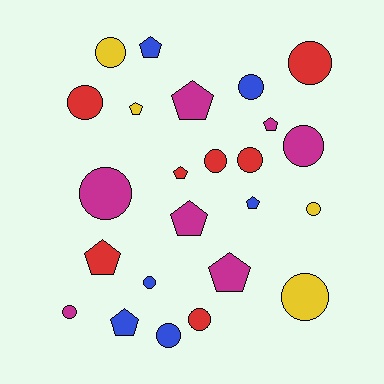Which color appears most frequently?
Magenta, with 7 objects.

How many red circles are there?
There are 5 red circles.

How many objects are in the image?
There are 24 objects.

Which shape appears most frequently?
Circle, with 14 objects.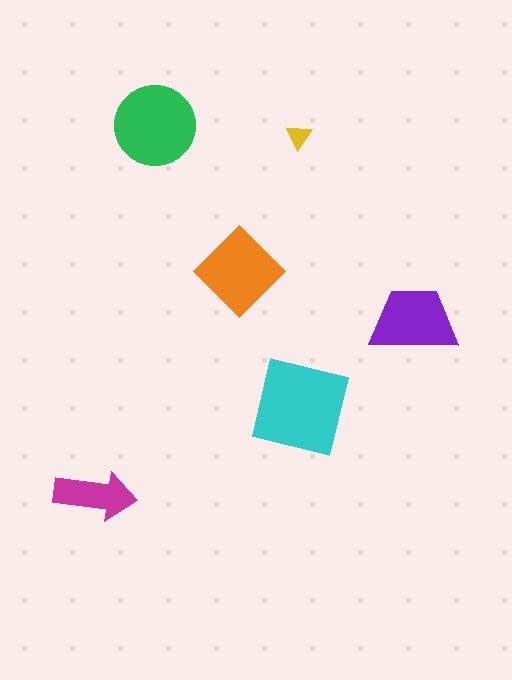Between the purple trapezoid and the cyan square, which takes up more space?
The cyan square.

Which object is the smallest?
The yellow triangle.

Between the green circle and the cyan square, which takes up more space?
The cyan square.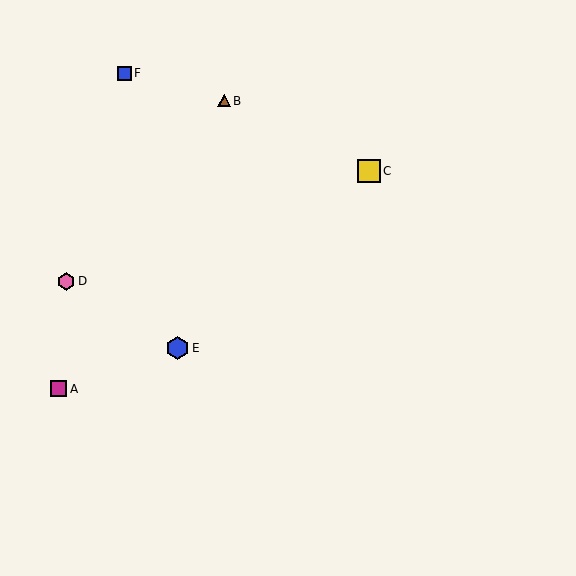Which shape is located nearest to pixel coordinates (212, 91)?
The brown triangle (labeled B) at (224, 101) is nearest to that location.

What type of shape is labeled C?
Shape C is a yellow square.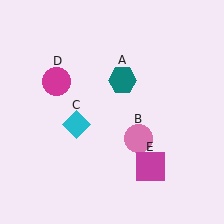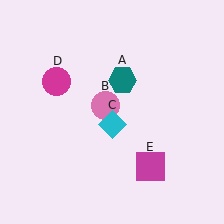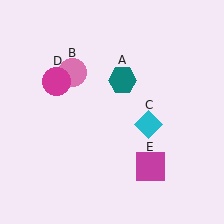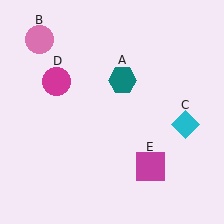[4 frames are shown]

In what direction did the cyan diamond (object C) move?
The cyan diamond (object C) moved right.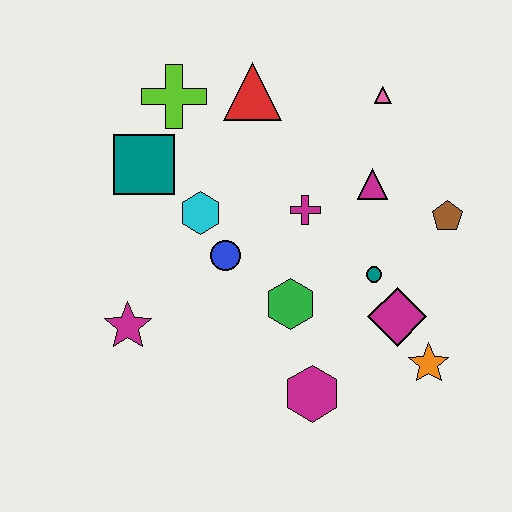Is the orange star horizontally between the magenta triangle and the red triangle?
No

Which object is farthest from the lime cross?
The orange star is farthest from the lime cross.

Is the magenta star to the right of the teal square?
No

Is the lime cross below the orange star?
No